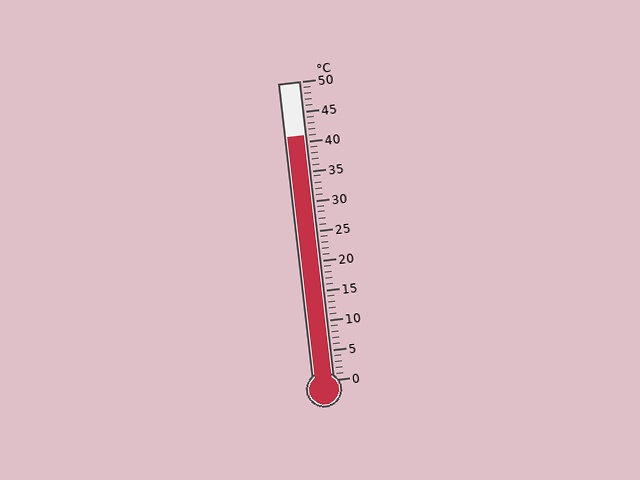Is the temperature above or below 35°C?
The temperature is above 35°C.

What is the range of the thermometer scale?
The thermometer scale ranges from 0°C to 50°C.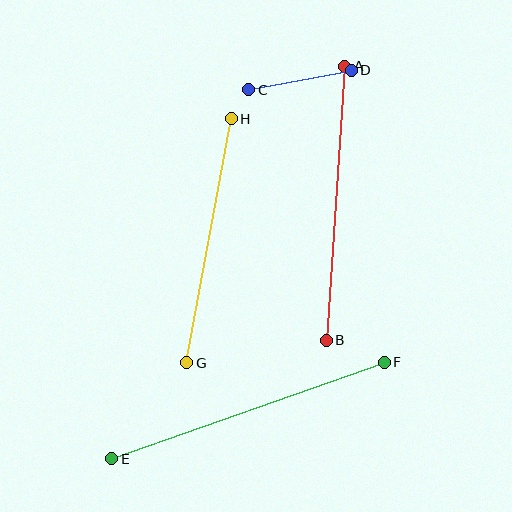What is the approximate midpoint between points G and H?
The midpoint is at approximately (209, 241) pixels.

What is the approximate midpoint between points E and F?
The midpoint is at approximately (248, 410) pixels.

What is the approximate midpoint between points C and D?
The midpoint is at approximately (300, 80) pixels.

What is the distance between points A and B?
The distance is approximately 275 pixels.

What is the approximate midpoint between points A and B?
The midpoint is at approximately (335, 203) pixels.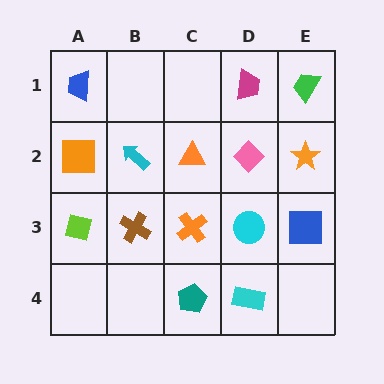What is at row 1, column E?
A green trapezoid.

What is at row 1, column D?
A magenta trapezoid.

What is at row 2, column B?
A cyan arrow.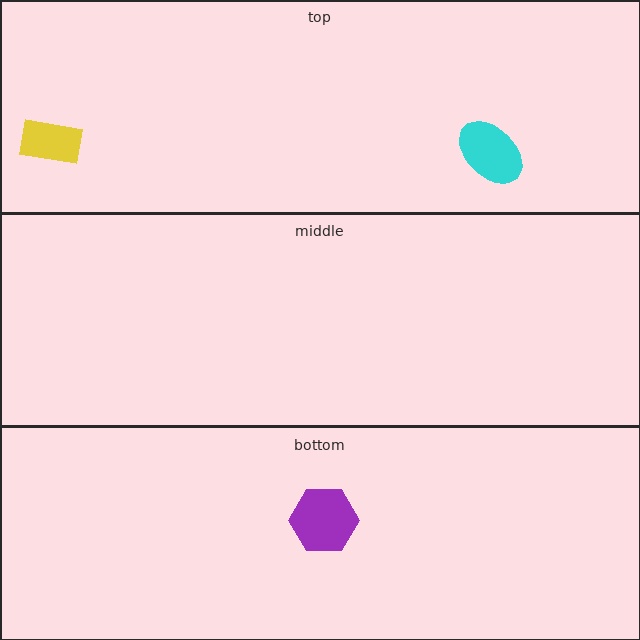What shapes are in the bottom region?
The purple hexagon.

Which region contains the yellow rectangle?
The top region.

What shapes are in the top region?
The yellow rectangle, the cyan ellipse.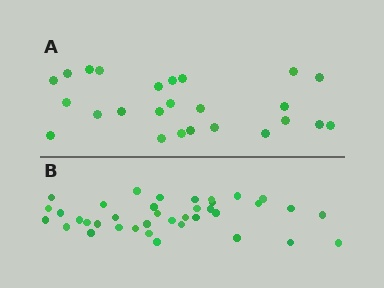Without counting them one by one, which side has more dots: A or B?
Region B (the bottom region) has more dots.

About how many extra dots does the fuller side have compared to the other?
Region B has approximately 15 more dots than region A.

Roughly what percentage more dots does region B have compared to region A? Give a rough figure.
About 50% more.